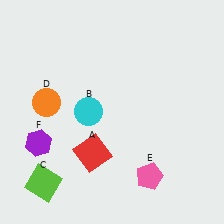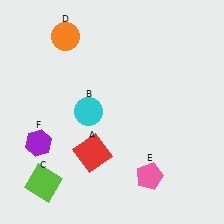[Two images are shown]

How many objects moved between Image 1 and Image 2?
1 object moved between the two images.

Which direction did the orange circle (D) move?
The orange circle (D) moved up.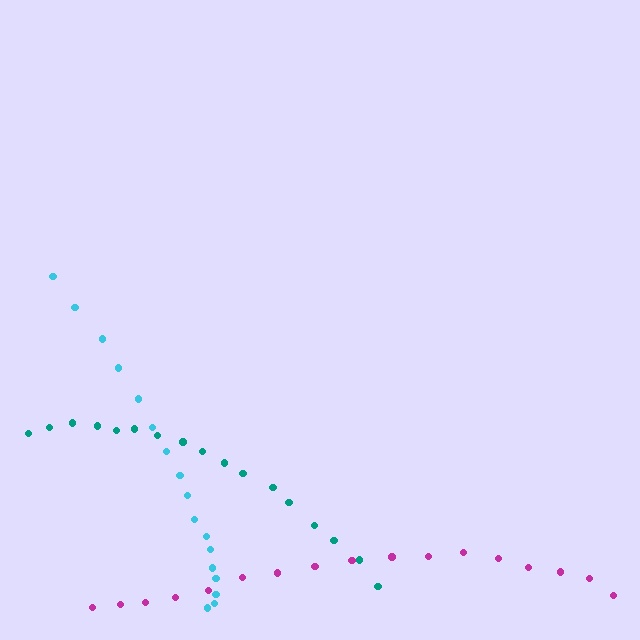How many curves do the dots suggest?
There are 3 distinct paths.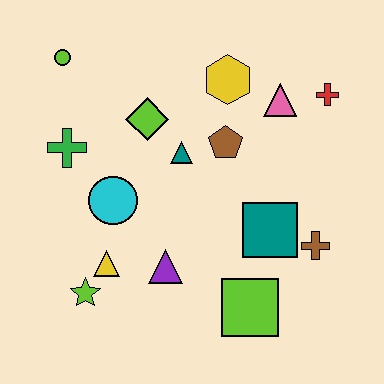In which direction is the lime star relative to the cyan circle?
The lime star is below the cyan circle.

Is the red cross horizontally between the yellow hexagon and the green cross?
No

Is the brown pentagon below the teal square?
No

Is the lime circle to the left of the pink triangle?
Yes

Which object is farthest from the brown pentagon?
The lime star is farthest from the brown pentagon.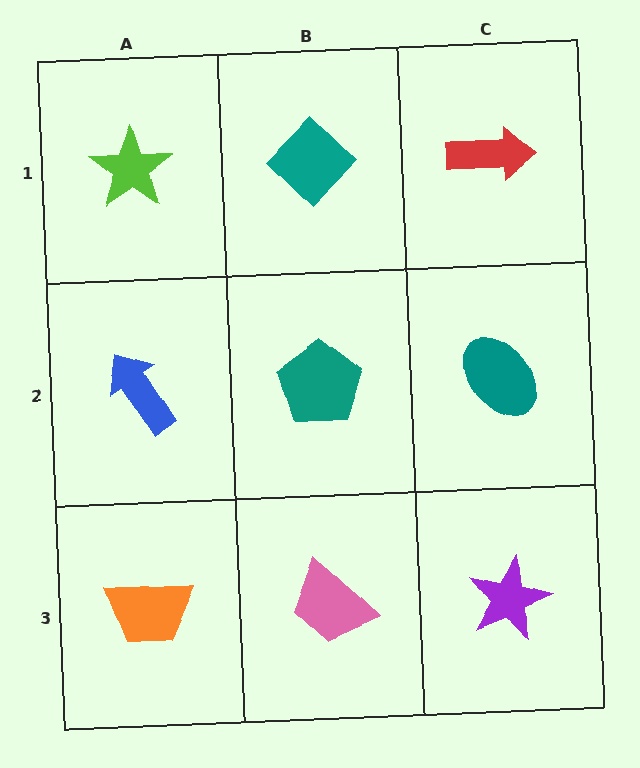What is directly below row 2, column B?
A pink trapezoid.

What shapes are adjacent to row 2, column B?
A teal diamond (row 1, column B), a pink trapezoid (row 3, column B), a blue arrow (row 2, column A), a teal ellipse (row 2, column C).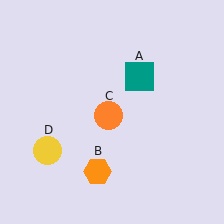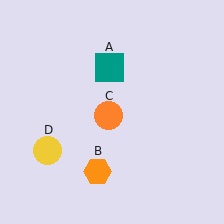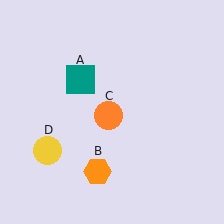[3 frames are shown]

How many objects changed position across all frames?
1 object changed position: teal square (object A).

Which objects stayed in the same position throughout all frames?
Orange hexagon (object B) and orange circle (object C) and yellow circle (object D) remained stationary.